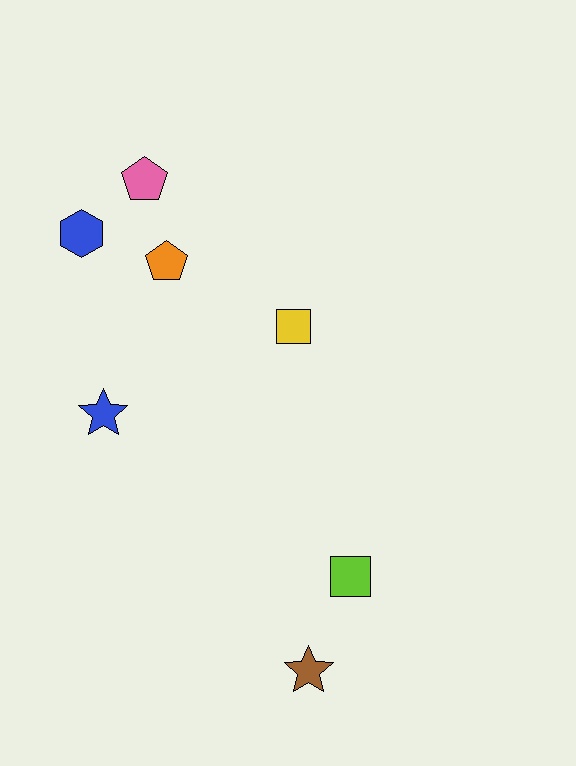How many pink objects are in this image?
There is 1 pink object.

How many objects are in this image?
There are 7 objects.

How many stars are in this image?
There are 2 stars.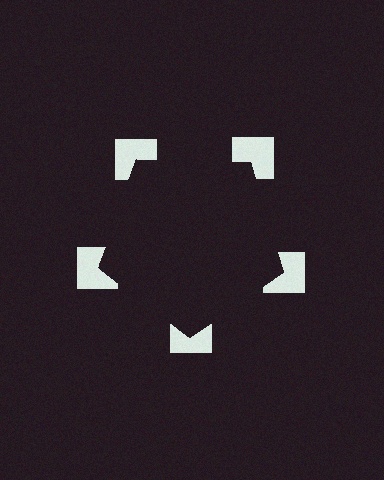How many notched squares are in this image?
There are 5 — one at each vertex of the illusory pentagon.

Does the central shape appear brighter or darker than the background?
It typically appears slightly darker than the background, even though no actual brightness change is drawn.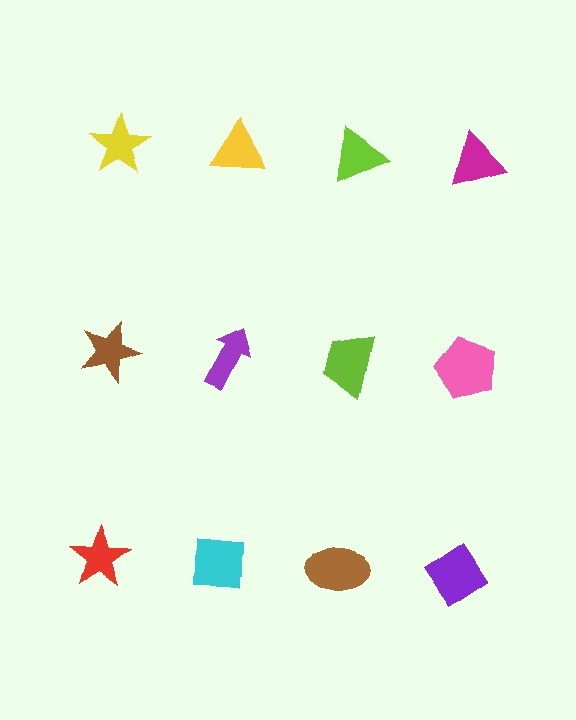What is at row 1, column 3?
A lime triangle.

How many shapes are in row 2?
4 shapes.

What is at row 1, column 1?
A yellow star.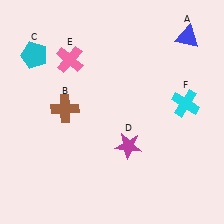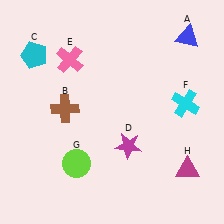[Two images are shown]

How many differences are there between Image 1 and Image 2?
There are 2 differences between the two images.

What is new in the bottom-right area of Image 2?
A magenta triangle (H) was added in the bottom-right area of Image 2.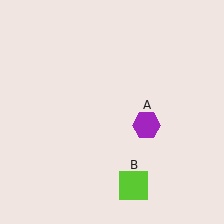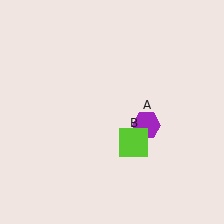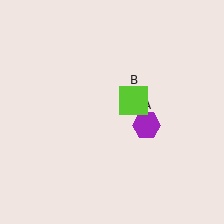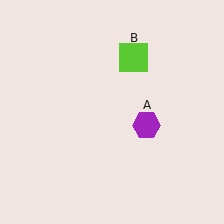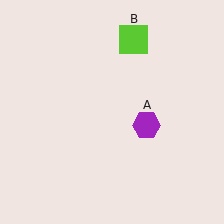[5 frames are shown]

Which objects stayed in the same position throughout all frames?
Purple hexagon (object A) remained stationary.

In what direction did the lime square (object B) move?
The lime square (object B) moved up.